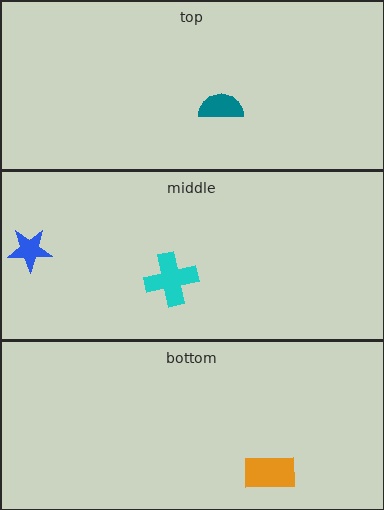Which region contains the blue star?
The middle region.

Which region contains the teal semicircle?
The top region.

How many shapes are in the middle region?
2.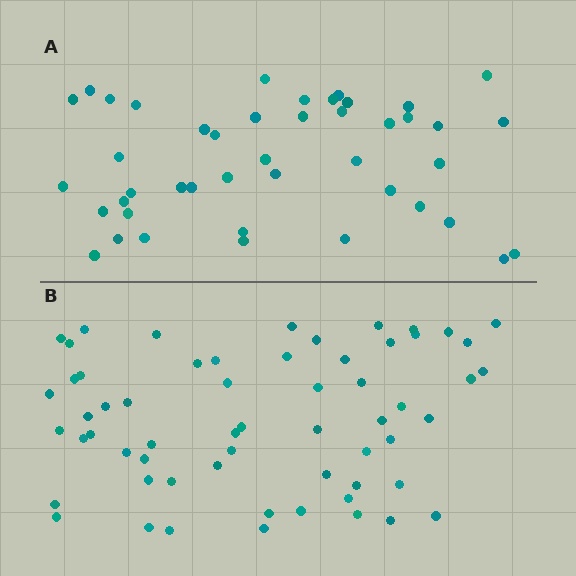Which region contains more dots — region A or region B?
Region B (the bottom region) has more dots.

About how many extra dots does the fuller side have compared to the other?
Region B has approximately 15 more dots than region A.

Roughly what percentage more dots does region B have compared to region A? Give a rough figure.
About 35% more.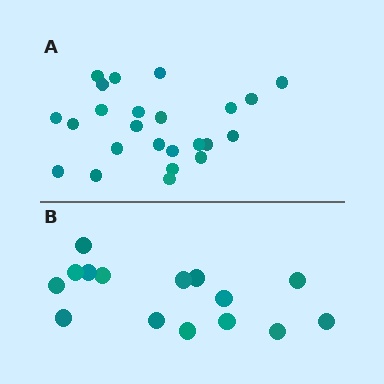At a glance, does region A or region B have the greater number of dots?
Region A (the top region) has more dots.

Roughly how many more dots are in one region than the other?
Region A has roughly 8 or so more dots than region B.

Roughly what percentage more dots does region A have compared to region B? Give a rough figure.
About 60% more.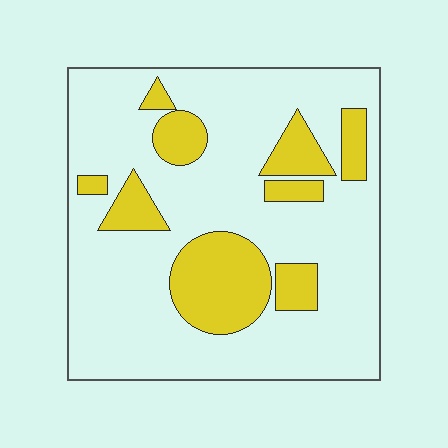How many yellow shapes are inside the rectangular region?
9.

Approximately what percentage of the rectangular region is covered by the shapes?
Approximately 25%.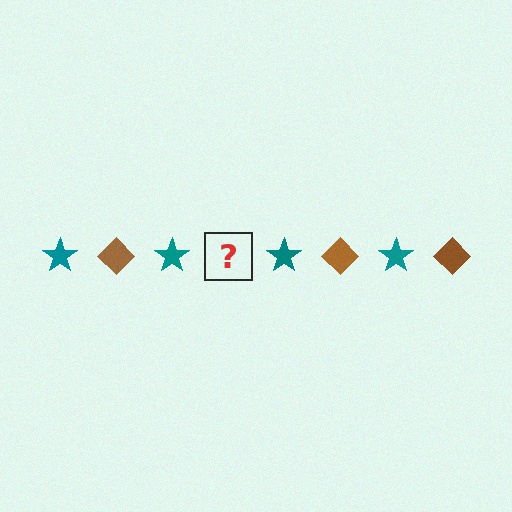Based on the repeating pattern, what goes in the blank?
The blank should be a brown diamond.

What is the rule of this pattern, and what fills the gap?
The rule is that the pattern alternates between teal star and brown diamond. The gap should be filled with a brown diamond.